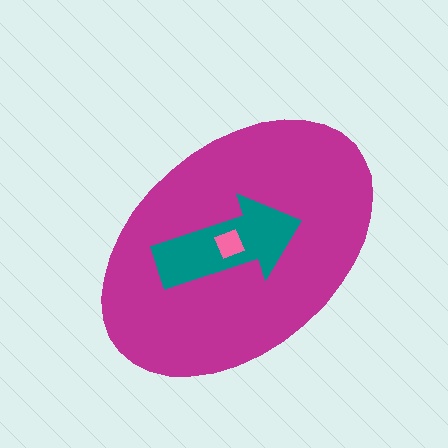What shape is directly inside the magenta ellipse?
The teal arrow.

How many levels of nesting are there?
3.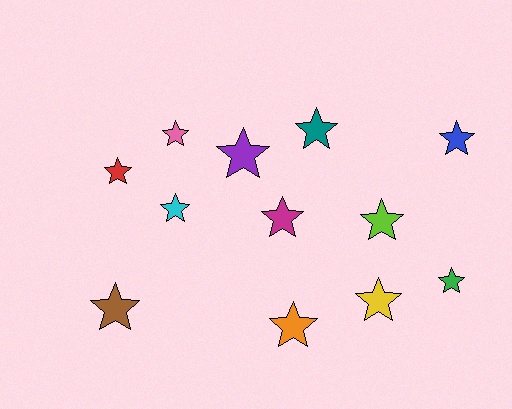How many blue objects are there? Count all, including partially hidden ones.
There is 1 blue object.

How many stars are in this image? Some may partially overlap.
There are 12 stars.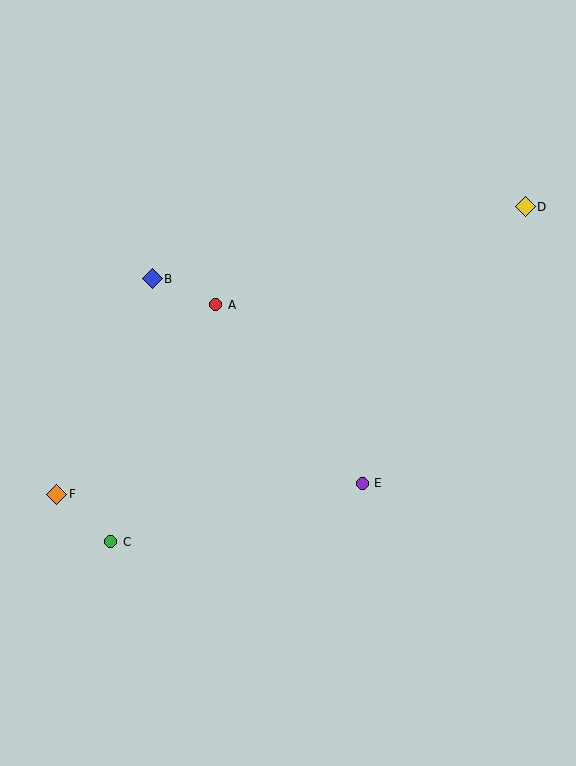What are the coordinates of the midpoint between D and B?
The midpoint between D and B is at (339, 243).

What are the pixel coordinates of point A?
Point A is at (216, 305).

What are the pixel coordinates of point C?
Point C is at (111, 542).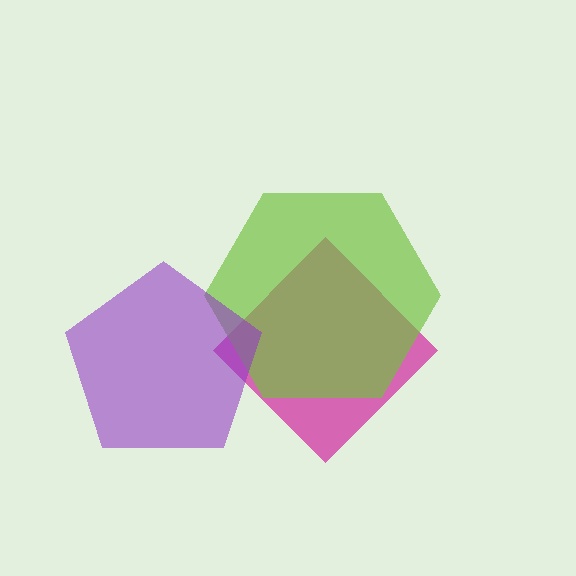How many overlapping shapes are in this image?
There are 3 overlapping shapes in the image.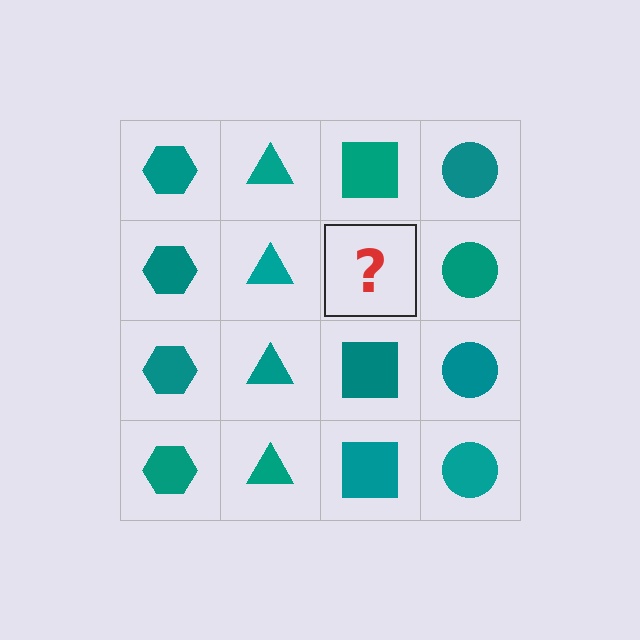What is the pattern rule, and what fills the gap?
The rule is that each column has a consistent shape. The gap should be filled with a teal square.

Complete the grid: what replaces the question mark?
The question mark should be replaced with a teal square.